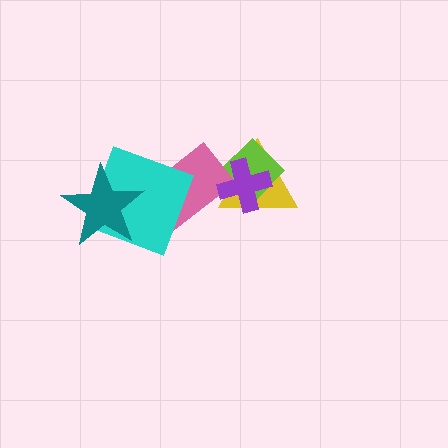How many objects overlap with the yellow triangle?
3 objects overlap with the yellow triangle.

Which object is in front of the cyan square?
The teal star is in front of the cyan square.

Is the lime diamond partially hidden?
Yes, it is partially covered by another shape.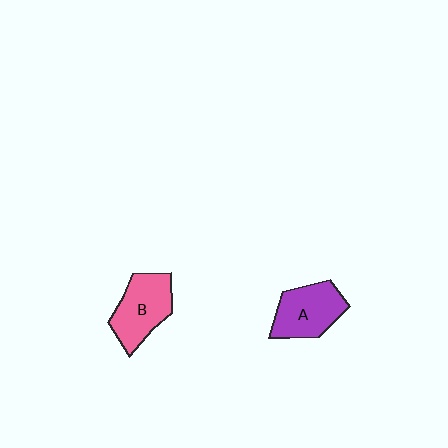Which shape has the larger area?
Shape B (pink).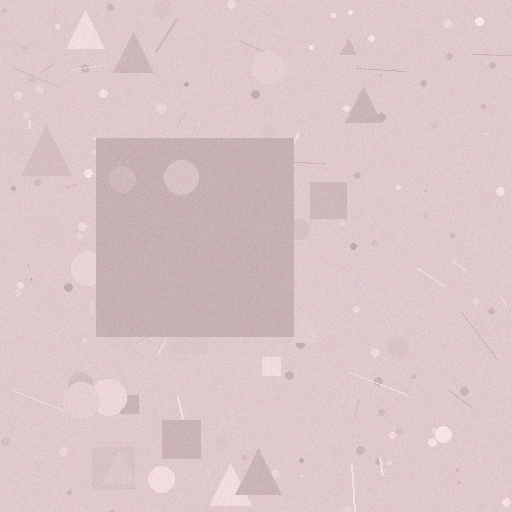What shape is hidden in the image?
A square is hidden in the image.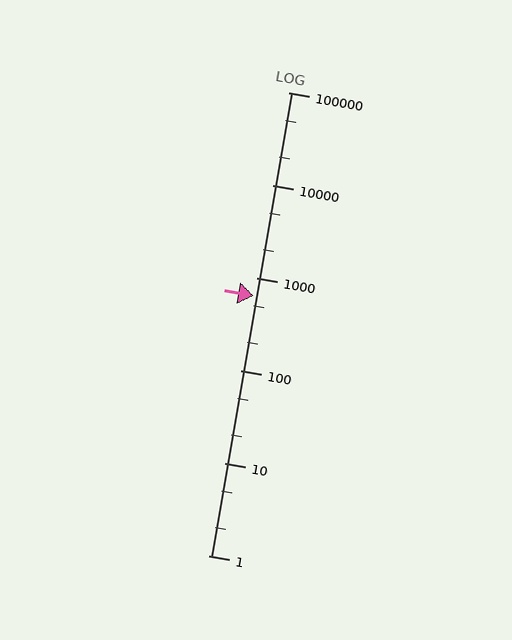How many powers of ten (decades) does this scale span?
The scale spans 5 decades, from 1 to 100000.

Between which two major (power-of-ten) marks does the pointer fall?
The pointer is between 100 and 1000.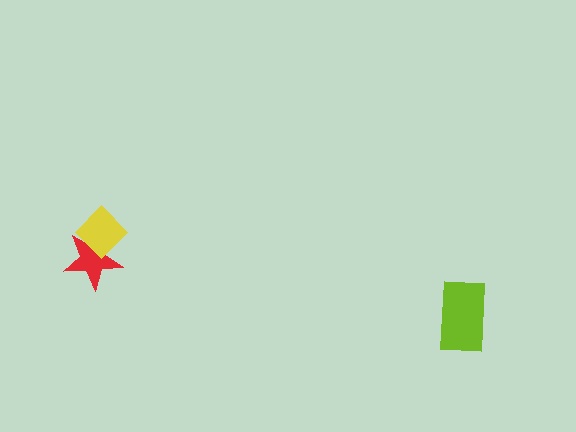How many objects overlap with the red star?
1 object overlaps with the red star.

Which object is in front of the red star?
The yellow diamond is in front of the red star.